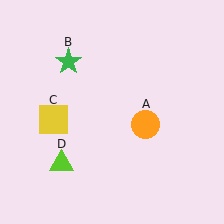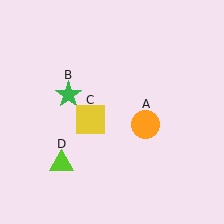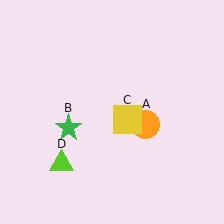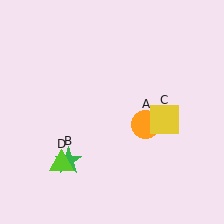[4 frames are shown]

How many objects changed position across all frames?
2 objects changed position: green star (object B), yellow square (object C).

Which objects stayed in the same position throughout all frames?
Orange circle (object A) and lime triangle (object D) remained stationary.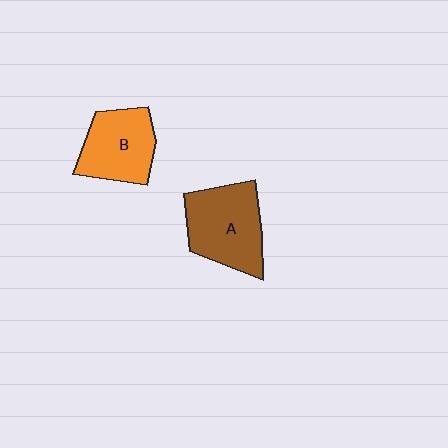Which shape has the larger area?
Shape A (brown).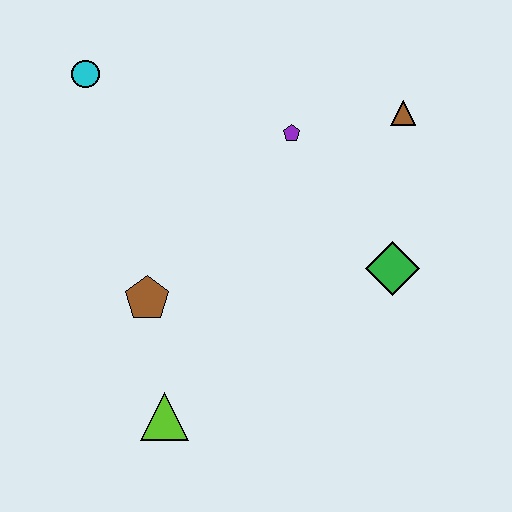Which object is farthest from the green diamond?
The cyan circle is farthest from the green diamond.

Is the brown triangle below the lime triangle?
No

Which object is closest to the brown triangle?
The purple pentagon is closest to the brown triangle.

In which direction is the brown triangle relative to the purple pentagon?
The brown triangle is to the right of the purple pentagon.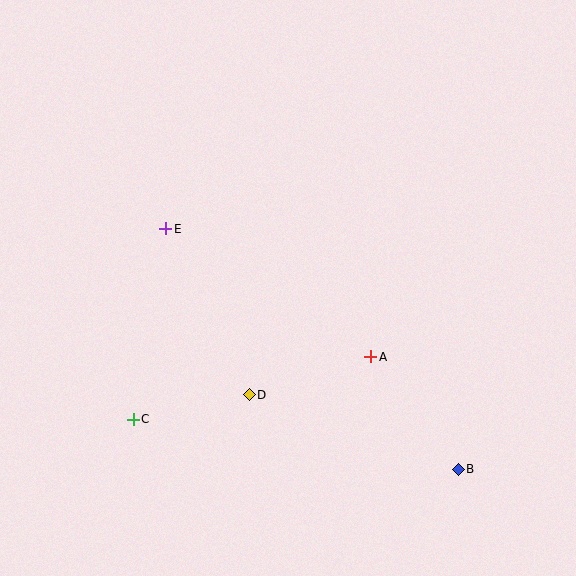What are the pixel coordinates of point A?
Point A is at (371, 357).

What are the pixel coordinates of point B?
Point B is at (458, 469).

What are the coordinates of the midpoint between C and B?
The midpoint between C and B is at (296, 444).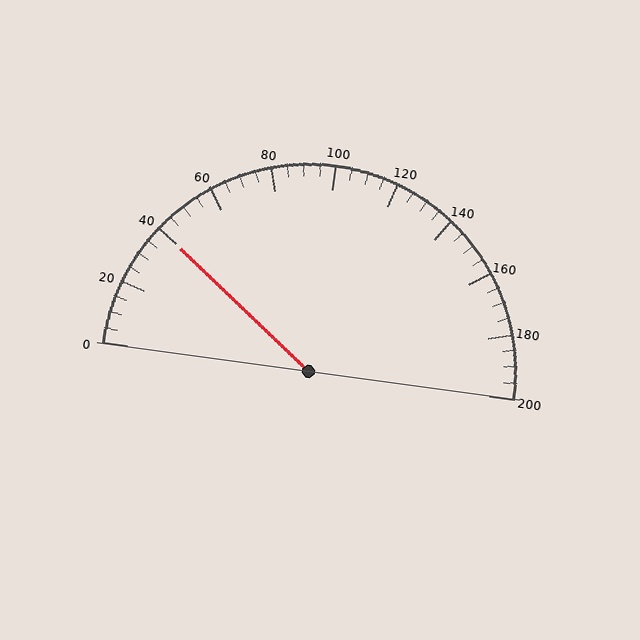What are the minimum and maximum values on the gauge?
The gauge ranges from 0 to 200.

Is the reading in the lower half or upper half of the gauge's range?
The reading is in the lower half of the range (0 to 200).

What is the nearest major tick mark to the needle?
The nearest major tick mark is 40.